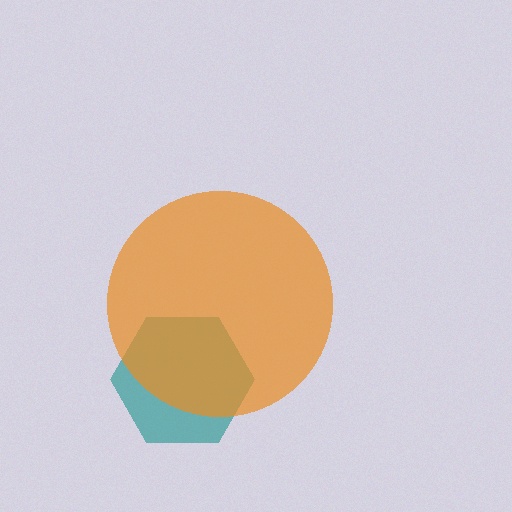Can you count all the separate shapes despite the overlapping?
Yes, there are 2 separate shapes.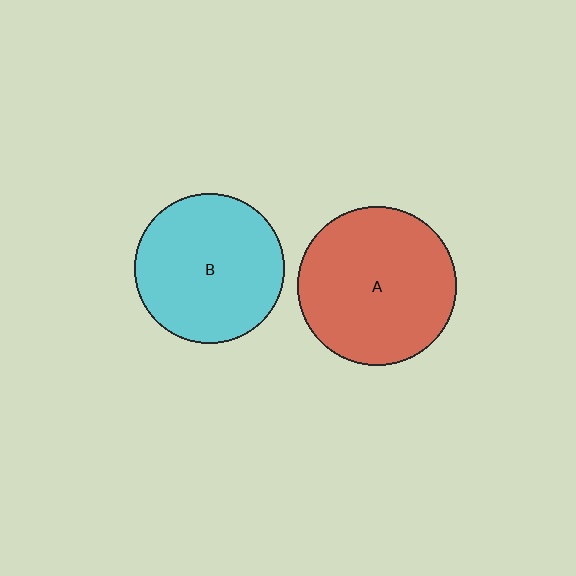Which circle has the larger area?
Circle A (red).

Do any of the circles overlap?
No, none of the circles overlap.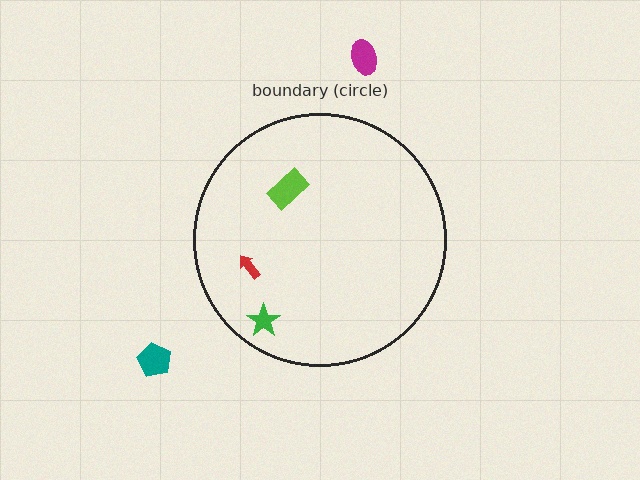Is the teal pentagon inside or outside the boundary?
Outside.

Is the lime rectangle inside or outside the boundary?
Inside.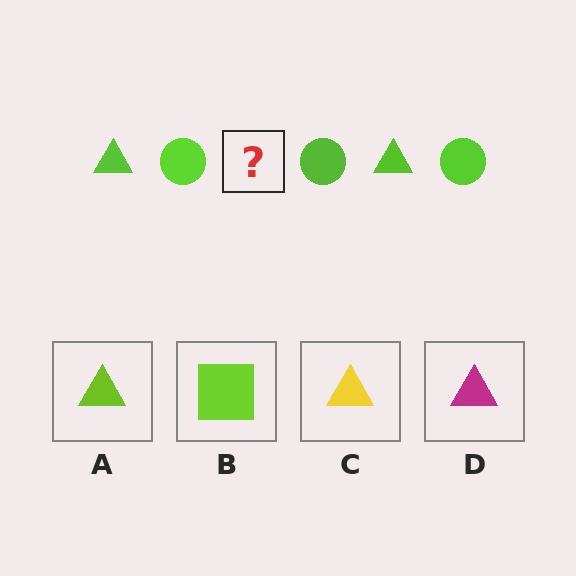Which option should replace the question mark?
Option A.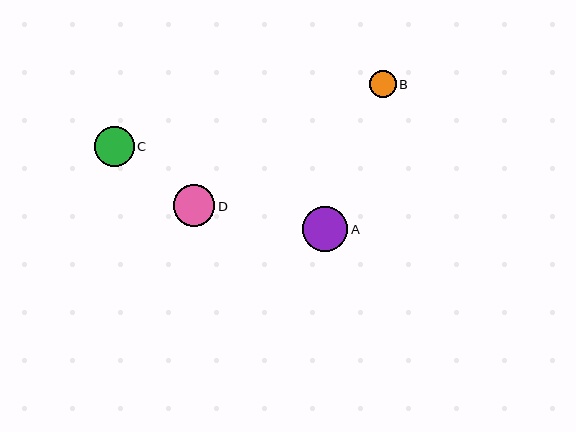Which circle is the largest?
Circle A is the largest with a size of approximately 45 pixels.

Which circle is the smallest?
Circle B is the smallest with a size of approximately 27 pixels.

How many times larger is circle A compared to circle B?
Circle A is approximately 1.7 times the size of circle B.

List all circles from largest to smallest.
From largest to smallest: A, D, C, B.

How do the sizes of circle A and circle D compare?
Circle A and circle D are approximately the same size.